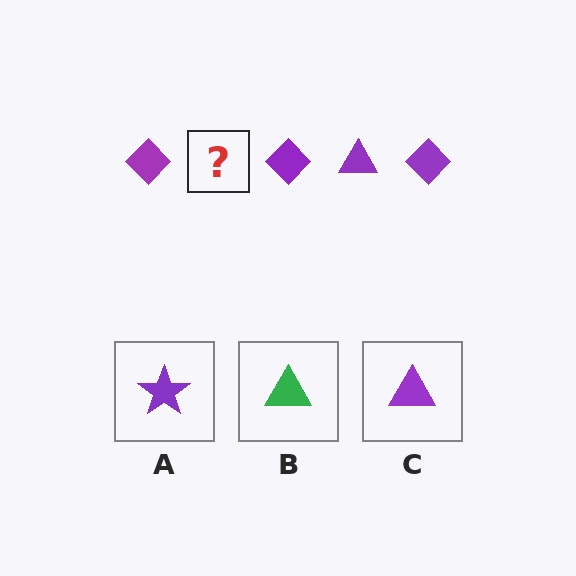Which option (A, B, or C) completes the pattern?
C.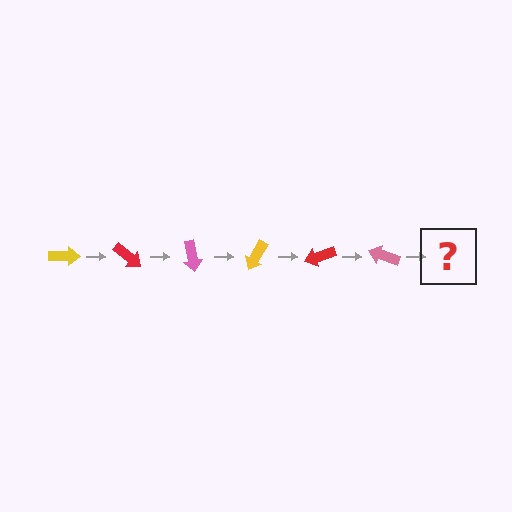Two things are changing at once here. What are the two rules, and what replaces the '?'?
The two rules are that it rotates 40 degrees each step and the color cycles through yellow, red, and pink. The '?' should be a yellow arrow, rotated 240 degrees from the start.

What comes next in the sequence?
The next element should be a yellow arrow, rotated 240 degrees from the start.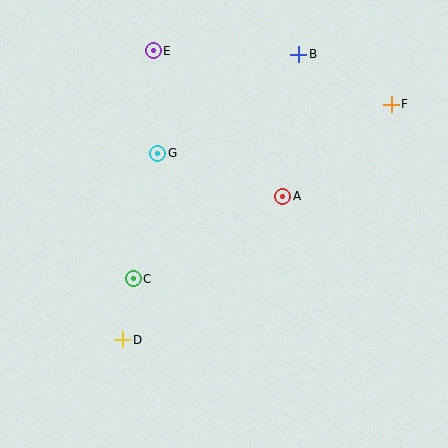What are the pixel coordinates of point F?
Point F is at (391, 104).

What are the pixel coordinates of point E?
Point E is at (153, 51).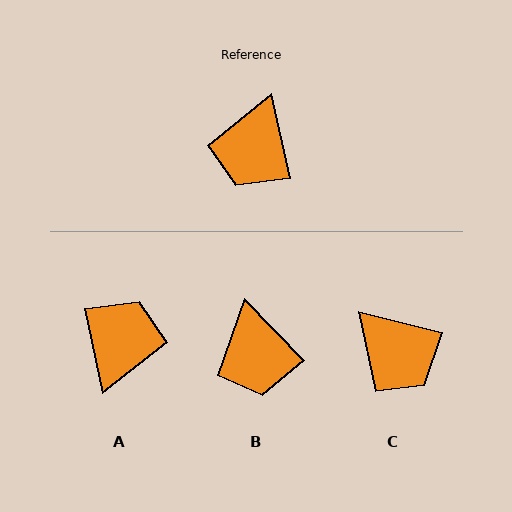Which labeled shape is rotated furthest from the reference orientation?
A, about 180 degrees away.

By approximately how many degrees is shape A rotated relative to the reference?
Approximately 180 degrees counter-clockwise.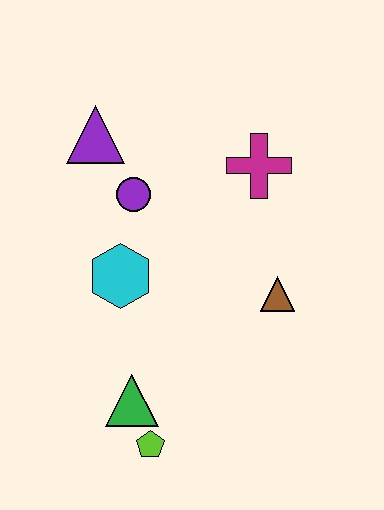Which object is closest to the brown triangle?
The magenta cross is closest to the brown triangle.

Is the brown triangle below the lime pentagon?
No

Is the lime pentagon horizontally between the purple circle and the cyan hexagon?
No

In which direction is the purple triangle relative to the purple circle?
The purple triangle is above the purple circle.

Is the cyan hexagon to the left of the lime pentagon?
Yes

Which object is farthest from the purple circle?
The lime pentagon is farthest from the purple circle.